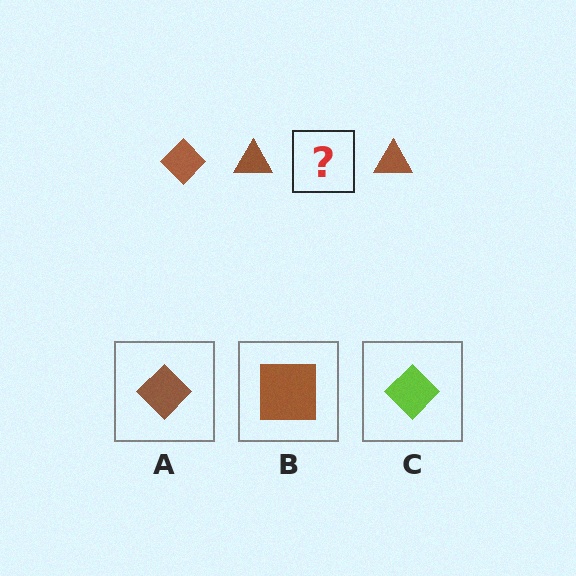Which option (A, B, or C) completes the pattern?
A.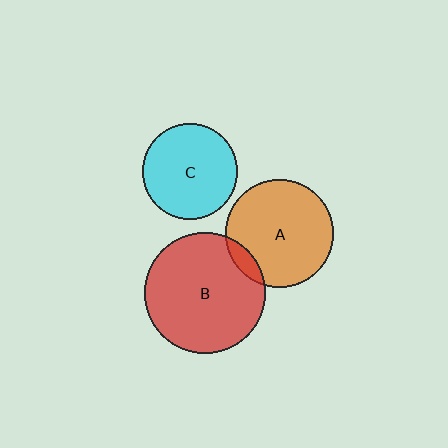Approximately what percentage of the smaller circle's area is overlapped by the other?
Approximately 10%.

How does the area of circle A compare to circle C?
Approximately 1.3 times.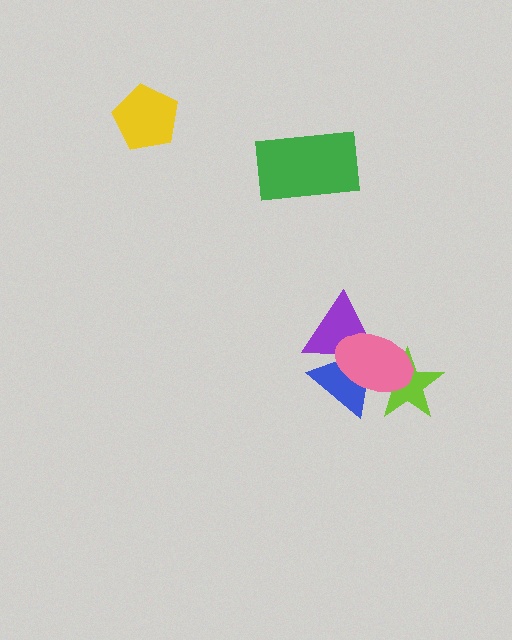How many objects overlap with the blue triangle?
3 objects overlap with the blue triangle.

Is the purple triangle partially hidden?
Yes, it is partially covered by another shape.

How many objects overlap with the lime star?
2 objects overlap with the lime star.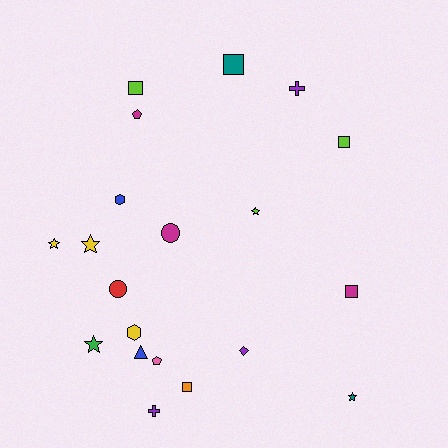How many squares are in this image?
There are 5 squares.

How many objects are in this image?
There are 20 objects.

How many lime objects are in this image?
There are 3 lime objects.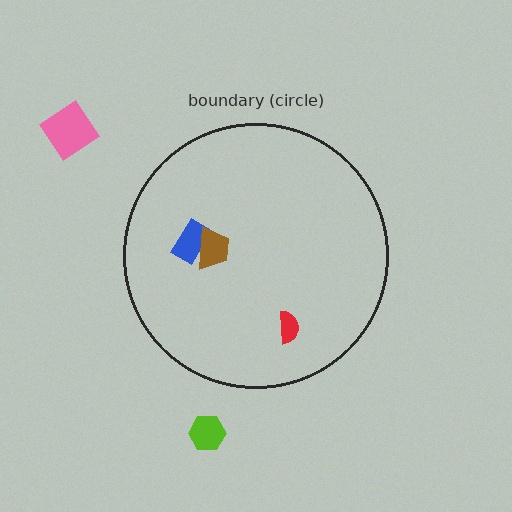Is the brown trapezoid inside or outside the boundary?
Inside.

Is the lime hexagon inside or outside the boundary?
Outside.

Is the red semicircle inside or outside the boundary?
Inside.